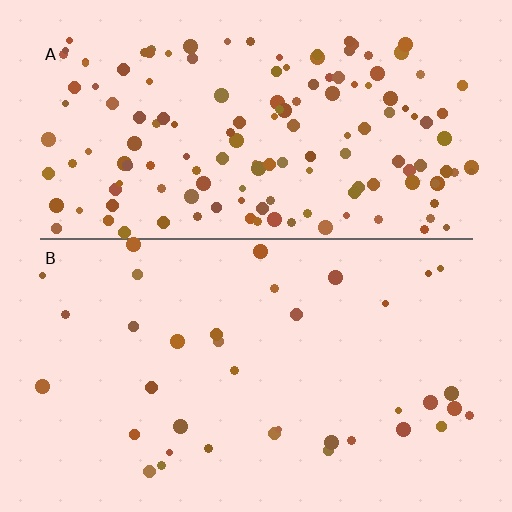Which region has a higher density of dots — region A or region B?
A (the top).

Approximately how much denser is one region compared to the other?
Approximately 4.1× — region A over region B.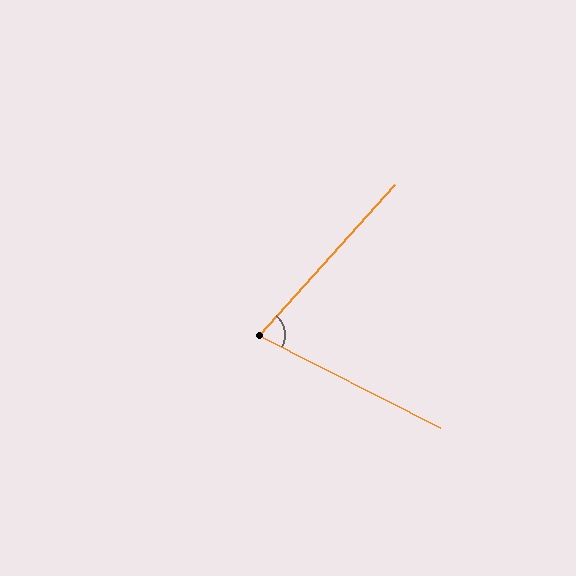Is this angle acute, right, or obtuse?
It is acute.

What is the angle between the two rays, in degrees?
Approximately 75 degrees.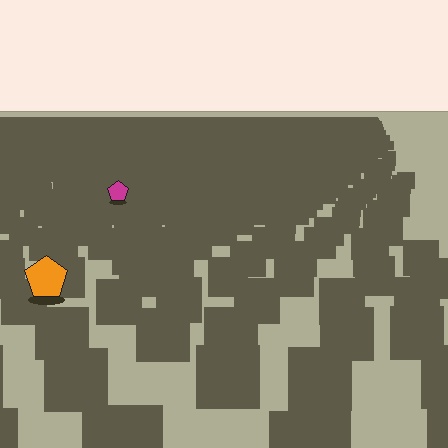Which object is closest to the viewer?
The orange pentagon is closest. The texture marks near it are larger and more spread out.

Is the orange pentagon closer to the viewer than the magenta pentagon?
Yes. The orange pentagon is closer — you can tell from the texture gradient: the ground texture is coarser near it.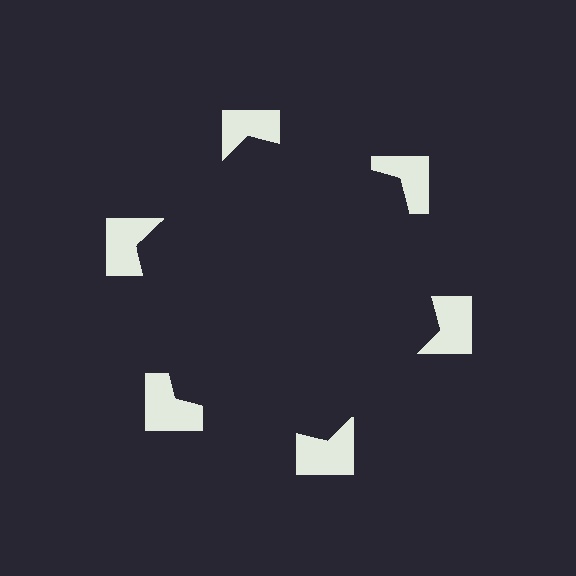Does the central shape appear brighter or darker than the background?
It typically appears slightly darker than the background, even though no actual brightness change is drawn.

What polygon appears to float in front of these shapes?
An illusory hexagon — its edges are inferred from the aligned wedge cuts in the notched squares, not physically drawn.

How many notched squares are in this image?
There are 6 — one at each vertex of the illusory hexagon.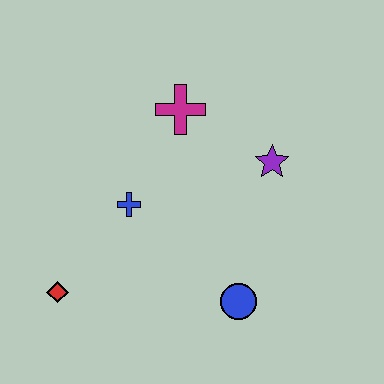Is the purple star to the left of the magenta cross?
No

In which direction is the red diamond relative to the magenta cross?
The red diamond is below the magenta cross.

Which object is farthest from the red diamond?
The purple star is farthest from the red diamond.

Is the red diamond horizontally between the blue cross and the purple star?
No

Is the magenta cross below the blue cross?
No